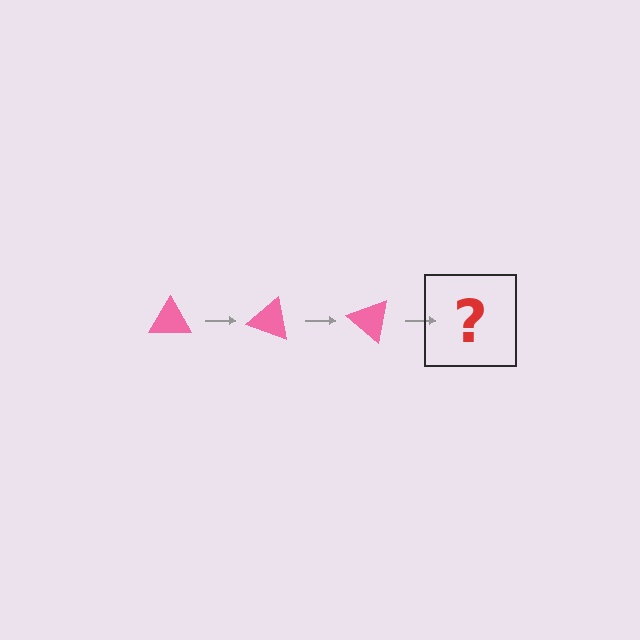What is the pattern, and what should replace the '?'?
The pattern is that the triangle rotates 20 degrees each step. The '?' should be a pink triangle rotated 60 degrees.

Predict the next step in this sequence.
The next step is a pink triangle rotated 60 degrees.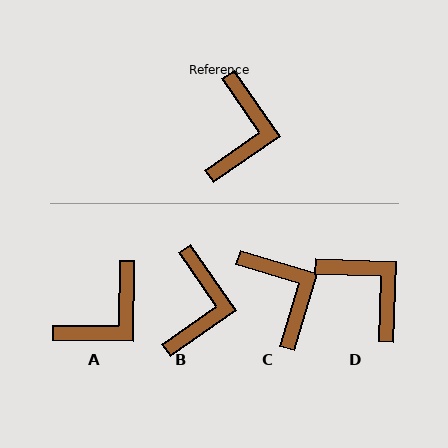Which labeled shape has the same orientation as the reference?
B.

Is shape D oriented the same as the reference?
No, it is off by about 54 degrees.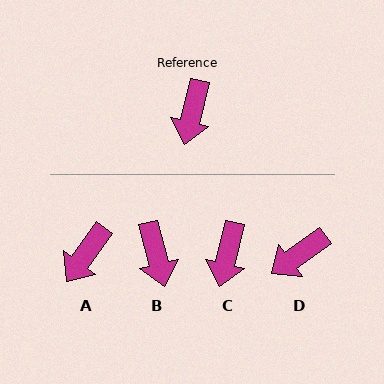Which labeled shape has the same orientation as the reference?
C.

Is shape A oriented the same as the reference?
No, it is off by about 22 degrees.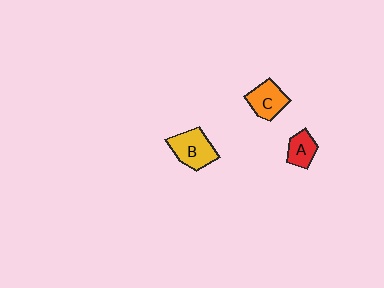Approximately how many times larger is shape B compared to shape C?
Approximately 1.2 times.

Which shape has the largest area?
Shape B (yellow).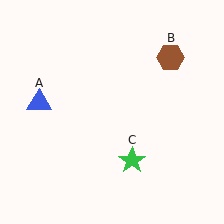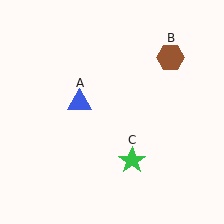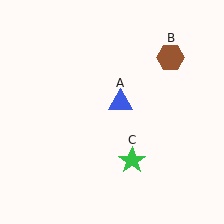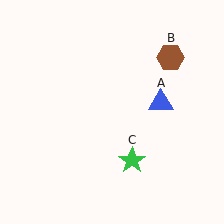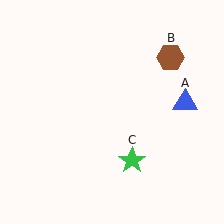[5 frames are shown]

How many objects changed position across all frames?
1 object changed position: blue triangle (object A).